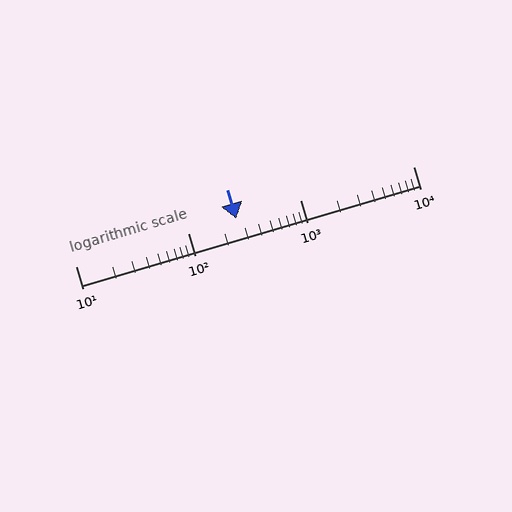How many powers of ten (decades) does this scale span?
The scale spans 3 decades, from 10 to 10000.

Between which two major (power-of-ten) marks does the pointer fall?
The pointer is between 100 and 1000.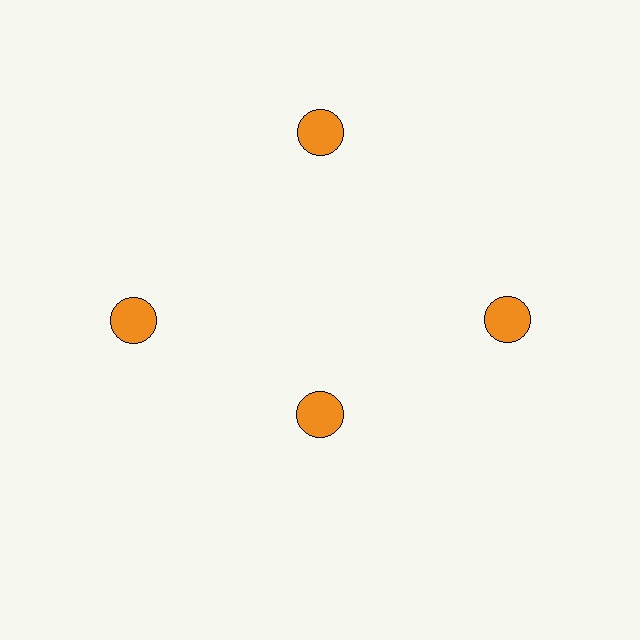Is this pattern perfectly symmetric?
No. The 4 orange circles are arranged in a ring, but one element near the 6 o'clock position is pulled inward toward the center, breaking the 4-fold rotational symmetry.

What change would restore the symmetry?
The symmetry would be restored by moving it outward, back onto the ring so that all 4 circles sit at equal angles and equal distance from the center.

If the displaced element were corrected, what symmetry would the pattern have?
It would have 4-fold rotational symmetry — the pattern would map onto itself every 90 degrees.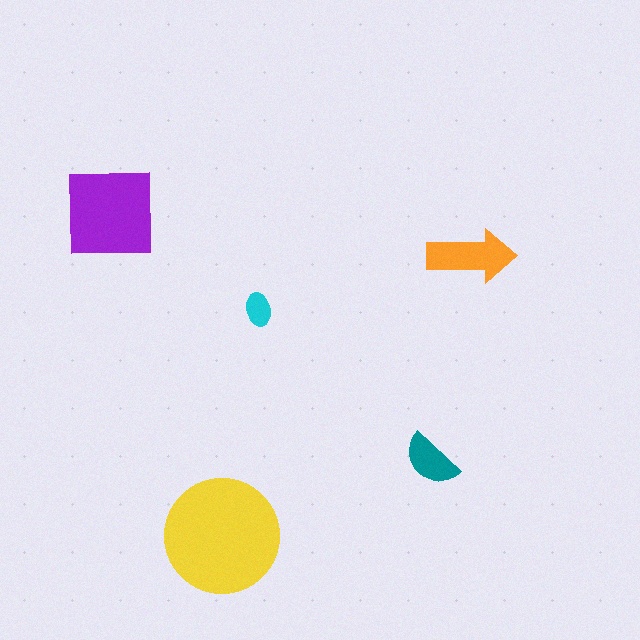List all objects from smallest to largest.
The cyan ellipse, the teal semicircle, the orange arrow, the purple square, the yellow circle.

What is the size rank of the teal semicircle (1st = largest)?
4th.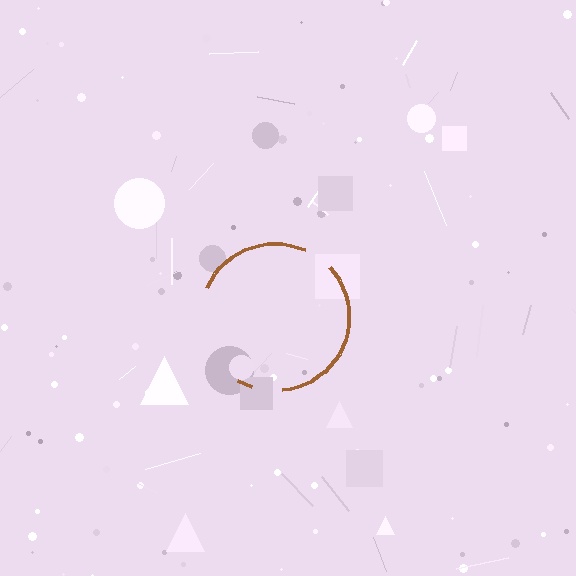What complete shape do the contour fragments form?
The contour fragments form a circle.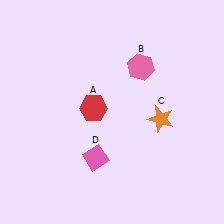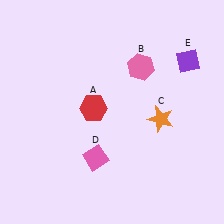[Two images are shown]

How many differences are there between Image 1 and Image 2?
There is 1 difference between the two images.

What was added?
A purple diamond (E) was added in Image 2.